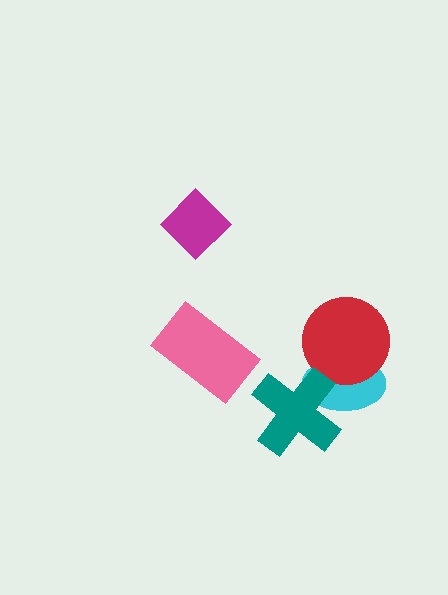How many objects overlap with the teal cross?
1 object overlaps with the teal cross.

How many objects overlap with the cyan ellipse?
2 objects overlap with the cyan ellipse.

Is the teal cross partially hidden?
No, no other shape covers it.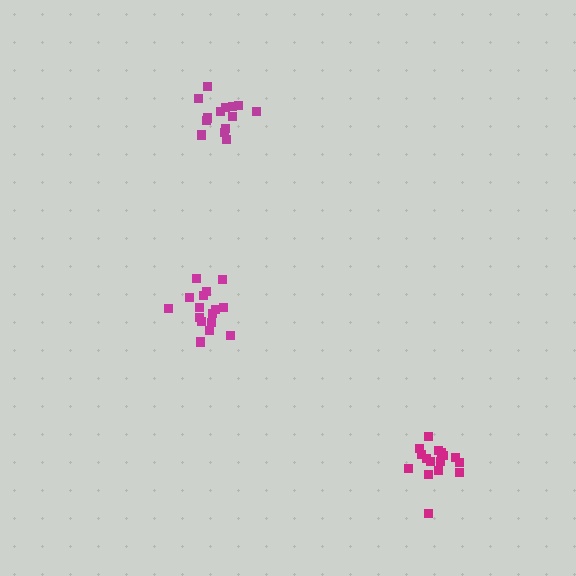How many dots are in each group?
Group 1: 16 dots, Group 2: 15 dots, Group 3: 16 dots (47 total).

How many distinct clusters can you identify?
There are 3 distinct clusters.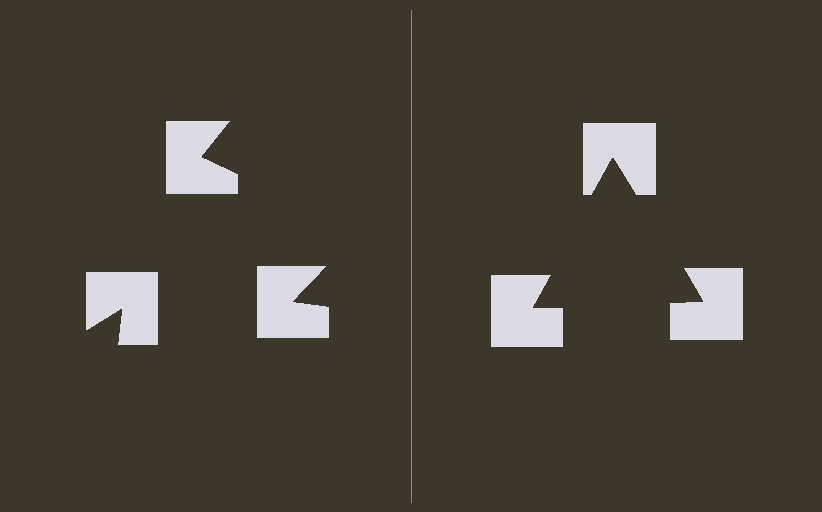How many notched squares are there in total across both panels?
6 — 3 on each side.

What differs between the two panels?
The notched squares are positioned identically on both sides; only the wedge orientations differ. On the right they align to a triangle; on the left they are misaligned.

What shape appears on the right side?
An illusory triangle.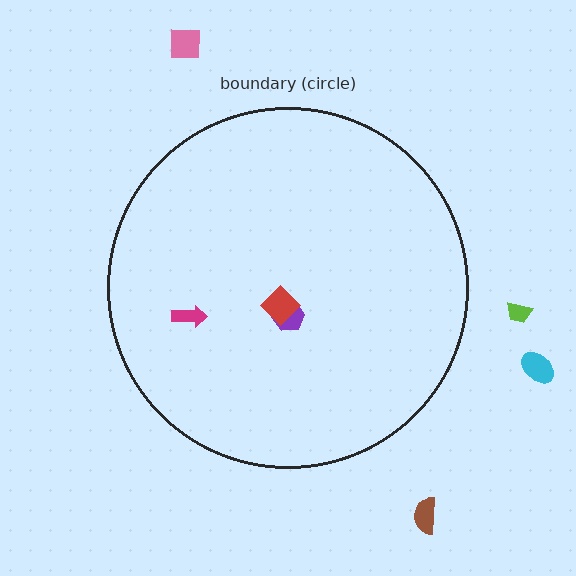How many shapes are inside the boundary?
3 inside, 4 outside.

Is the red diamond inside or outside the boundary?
Inside.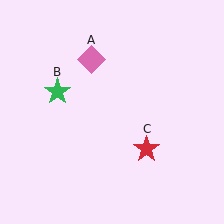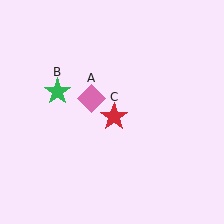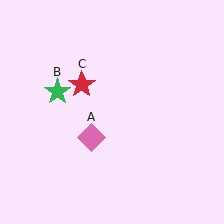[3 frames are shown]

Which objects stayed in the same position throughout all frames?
Green star (object B) remained stationary.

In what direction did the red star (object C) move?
The red star (object C) moved up and to the left.